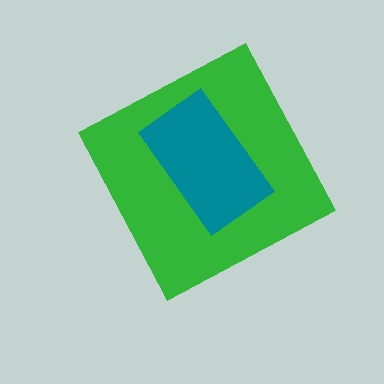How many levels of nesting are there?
2.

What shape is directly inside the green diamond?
The teal rectangle.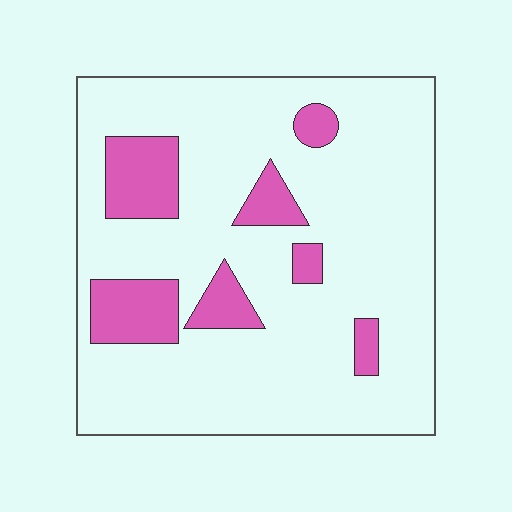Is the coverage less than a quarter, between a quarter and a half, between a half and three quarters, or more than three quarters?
Less than a quarter.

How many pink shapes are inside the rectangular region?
7.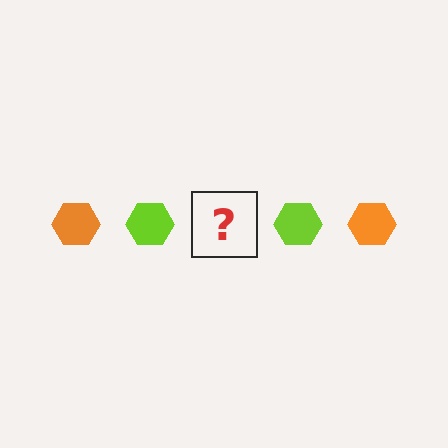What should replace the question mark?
The question mark should be replaced with an orange hexagon.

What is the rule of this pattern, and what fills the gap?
The rule is that the pattern cycles through orange, lime hexagons. The gap should be filled with an orange hexagon.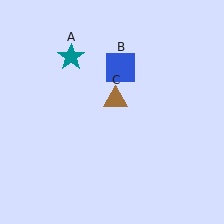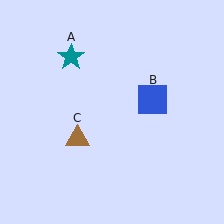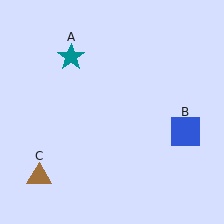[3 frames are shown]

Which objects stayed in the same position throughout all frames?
Teal star (object A) remained stationary.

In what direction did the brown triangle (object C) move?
The brown triangle (object C) moved down and to the left.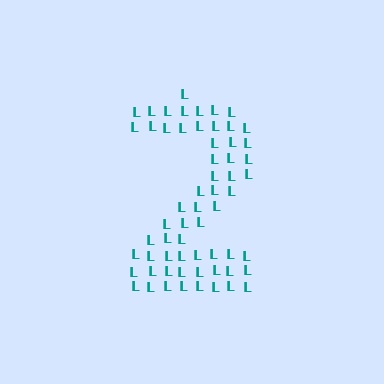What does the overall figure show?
The overall figure shows the digit 2.